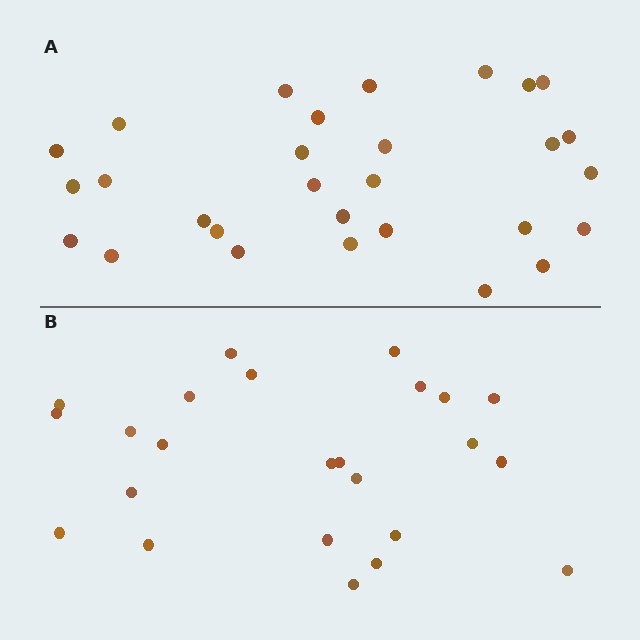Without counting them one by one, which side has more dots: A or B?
Region A (the top region) has more dots.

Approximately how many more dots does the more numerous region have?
Region A has about 5 more dots than region B.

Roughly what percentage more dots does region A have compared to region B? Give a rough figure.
About 20% more.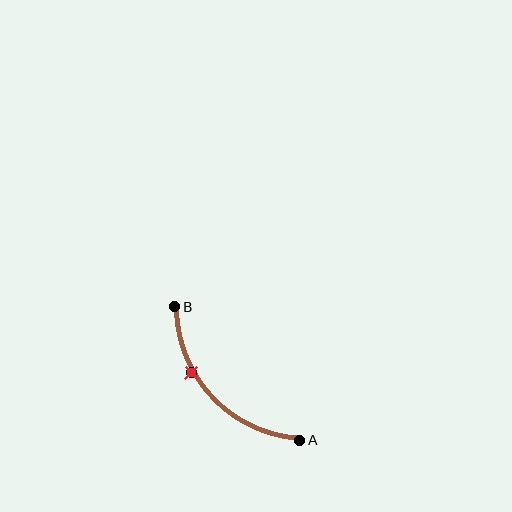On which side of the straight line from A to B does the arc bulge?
The arc bulges below and to the left of the straight line connecting A and B.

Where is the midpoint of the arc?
The arc midpoint is the point on the curve farthest from the straight line joining A and B. It sits below and to the left of that line.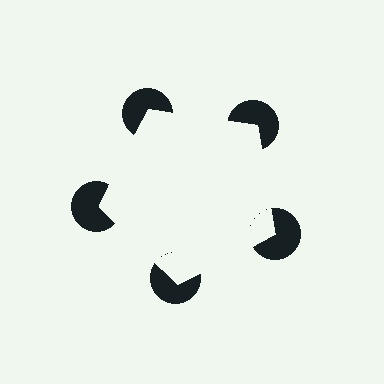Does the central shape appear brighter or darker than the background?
It typically appears slightly brighter than the background, even though no actual brightness change is drawn.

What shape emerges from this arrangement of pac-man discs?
An illusory pentagon — its edges are inferred from the aligned wedge cuts in the pac-man discs, not physically drawn.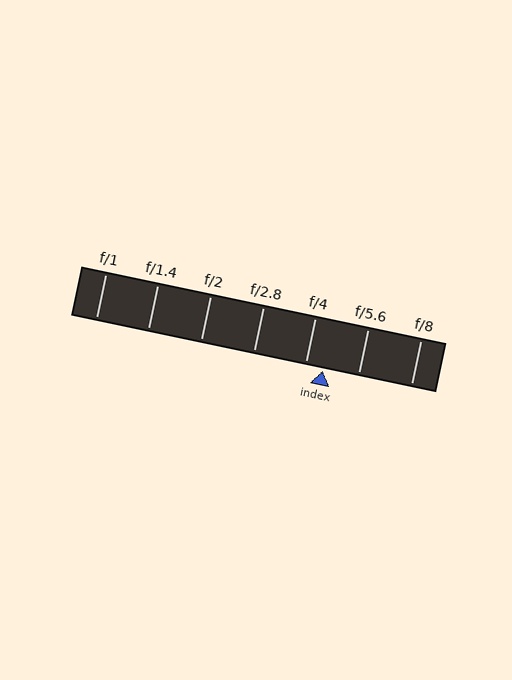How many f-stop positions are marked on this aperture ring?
There are 7 f-stop positions marked.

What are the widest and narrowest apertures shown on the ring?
The widest aperture shown is f/1 and the narrowest is f/8.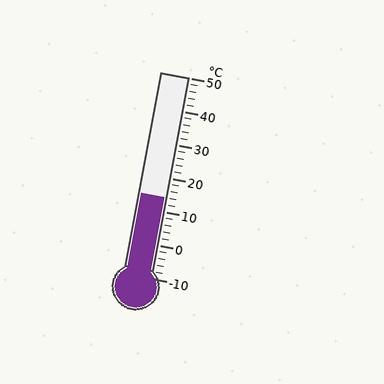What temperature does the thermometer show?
The thermometer shows approximately 14°C.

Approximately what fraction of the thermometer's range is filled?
The thermometer is filled to approximately 40% of its range.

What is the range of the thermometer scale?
The thermometer scale ranges from -10°C to 50°C.